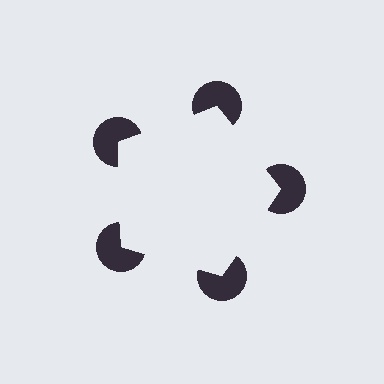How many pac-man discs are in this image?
There are 5 — one at each vertex of the illusory pentagon.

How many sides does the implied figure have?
5 sides.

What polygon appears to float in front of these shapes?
An illusory pentagon — its edges are inferred from the aligned wedge cuts in the pac-man discs, not physically drawn.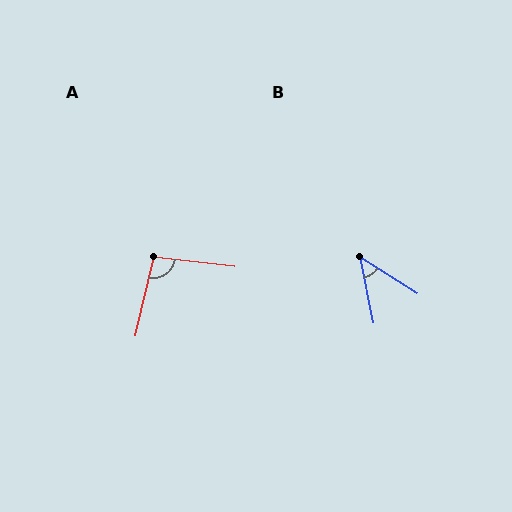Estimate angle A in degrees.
Approximately 96 degrees.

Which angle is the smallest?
B, at approximately 46 degrees.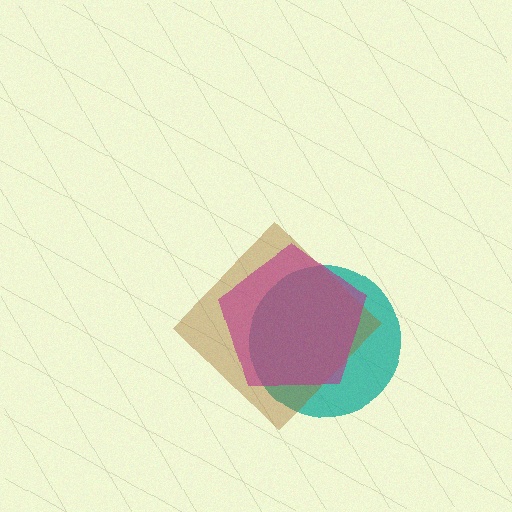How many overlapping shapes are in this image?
There are 3 overlapping shapes in the image.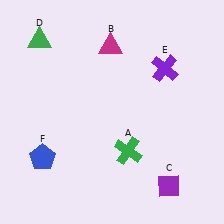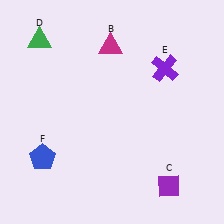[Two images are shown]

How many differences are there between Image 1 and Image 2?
There is 1 difference between the two images.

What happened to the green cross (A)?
The green cross (A) was removed in Image 2. It was in the bottom-right area of Image 1.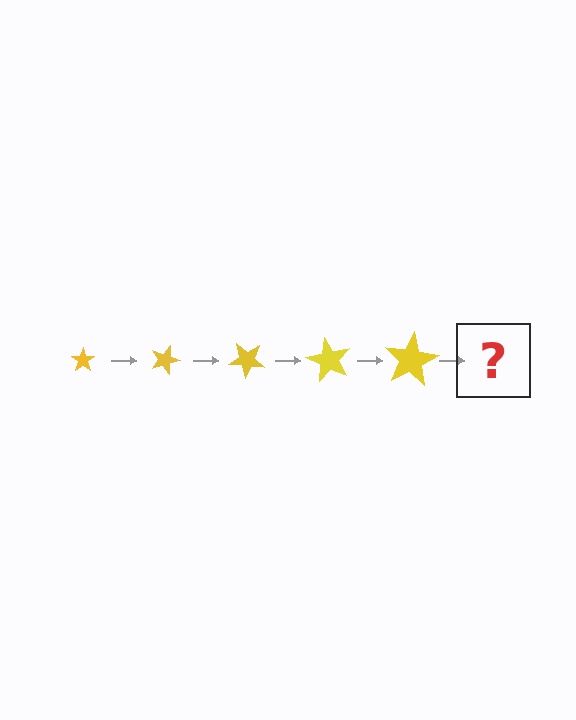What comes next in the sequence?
The next element should be a star, larger than the previous one and rotated 100 degrees from the start.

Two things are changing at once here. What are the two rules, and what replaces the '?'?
The two rules are that the star grows larger each step and it rotates 20 degrees each step. The '?' should be a star, larger than the previous one and rotated 100 degrees from the start.